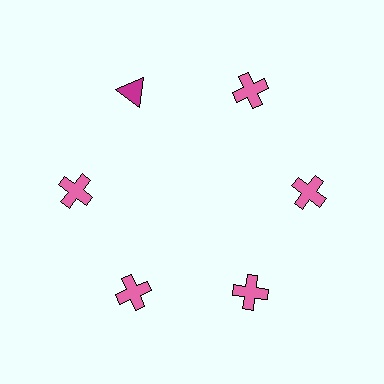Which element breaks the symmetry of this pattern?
The magenta triangle at roughly the 11 o'clock position breaks the symmetry. All other shapes are pink crosses.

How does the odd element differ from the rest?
It differs in both color (magenta instead of pink) and shape (triangle instead of cross).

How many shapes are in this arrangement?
There are 6 shapes arranged in a ring pattern.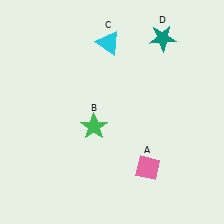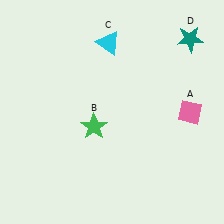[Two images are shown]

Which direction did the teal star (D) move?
The teal star (D) moved right.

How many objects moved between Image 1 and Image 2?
2 objects moved between the two images.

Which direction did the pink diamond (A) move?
The pink diamond (A) moved up.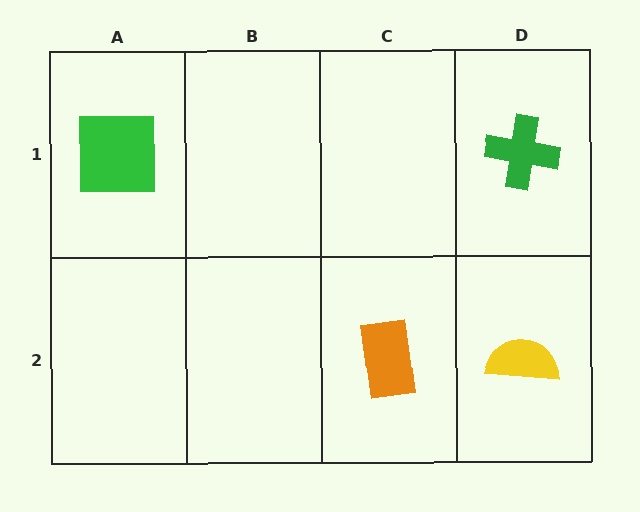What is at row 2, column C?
An orange rectangle.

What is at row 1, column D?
A green cross.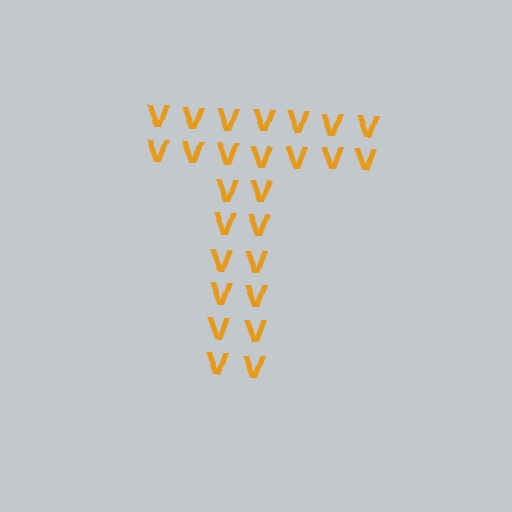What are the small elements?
The small elements are letter V's.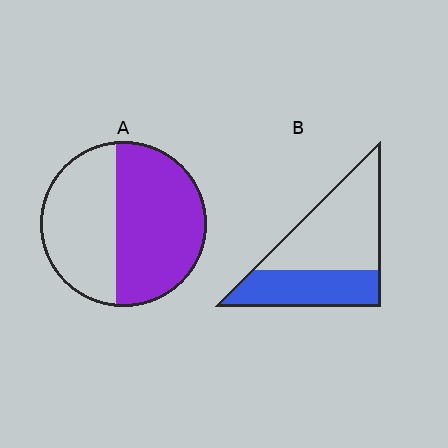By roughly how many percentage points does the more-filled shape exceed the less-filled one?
By roughly 15 percentage points (A over B).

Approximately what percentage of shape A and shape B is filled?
A is approximately 55% and B is approximately 40%.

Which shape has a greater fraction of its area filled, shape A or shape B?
Shape A.